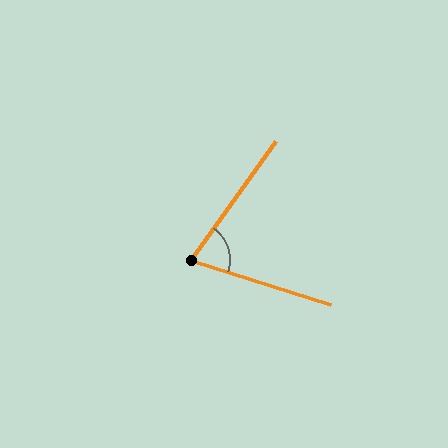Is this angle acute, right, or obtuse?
It is acute.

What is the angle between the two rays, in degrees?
Approximately 72 degrees.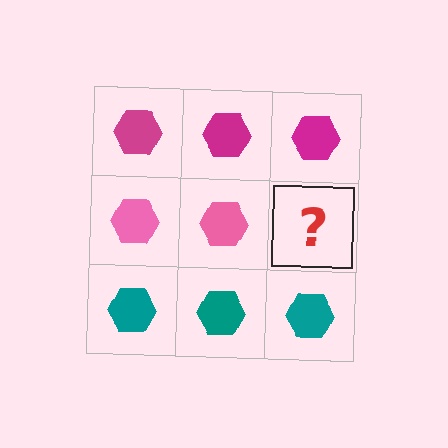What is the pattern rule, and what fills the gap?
The rule is that each row has a consistent color. The gap should be filled with a pink hexagon.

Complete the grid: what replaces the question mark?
The question mark should be replaced with a pink hexagon.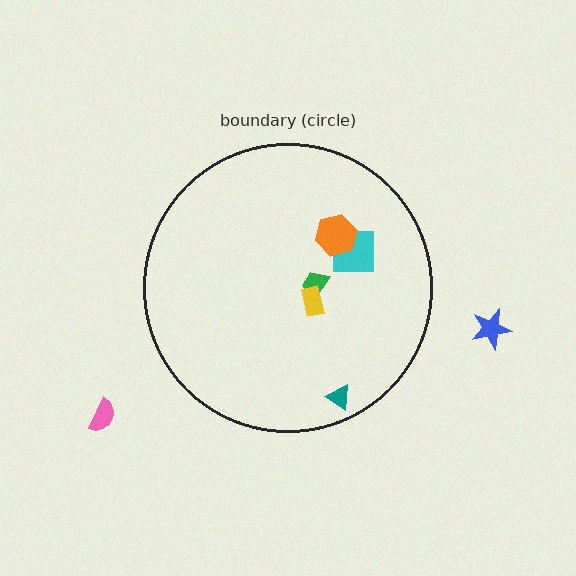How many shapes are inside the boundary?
5 inside, 2 outside.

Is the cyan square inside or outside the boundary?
Inside.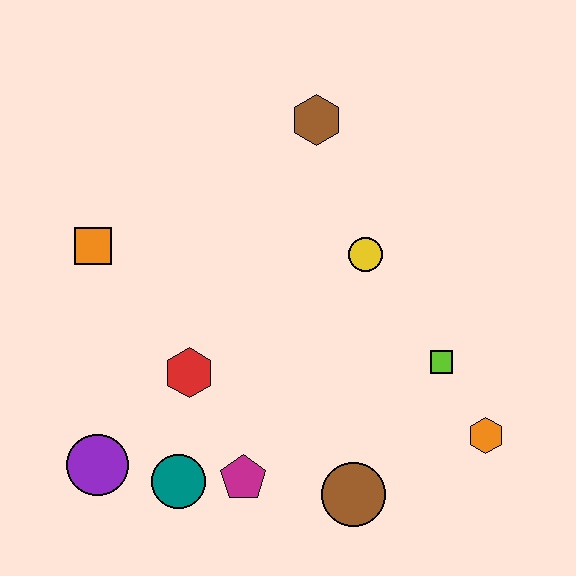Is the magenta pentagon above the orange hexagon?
No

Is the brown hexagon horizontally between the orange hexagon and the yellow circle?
No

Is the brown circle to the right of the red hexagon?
Yes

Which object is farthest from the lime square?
The orange square is farthest from the lime square.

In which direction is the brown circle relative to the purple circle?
The brown circle is to the right of the purple circle.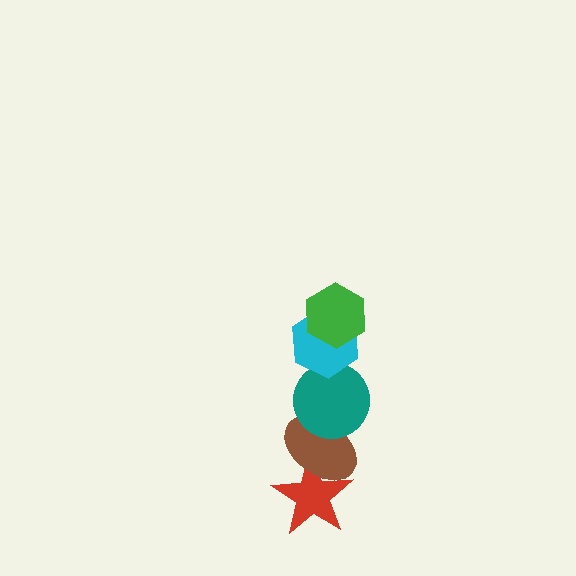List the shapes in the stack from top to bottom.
From top to bottom: the green hexagon, the cyan hexagon, the teal circle, the brown ellipse, the red star.